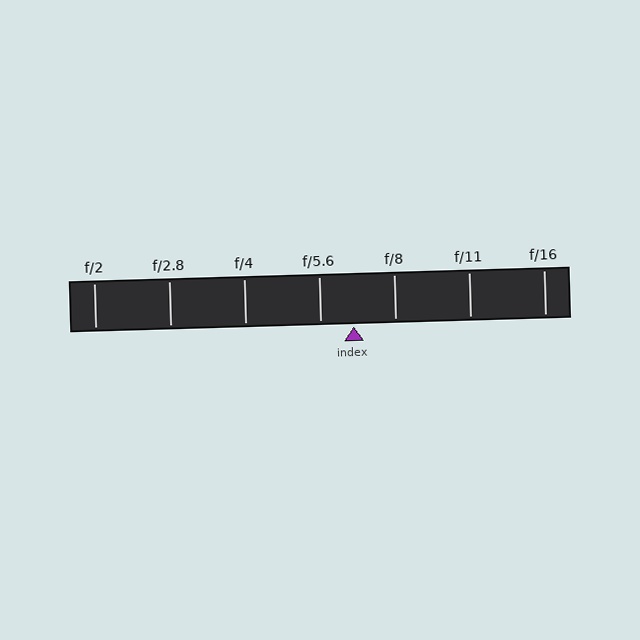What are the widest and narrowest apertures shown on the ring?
The widest aperture shown is f/2 and the narrowest is f/16.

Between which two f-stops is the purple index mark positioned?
The index mark is between f/5.6 and f/8.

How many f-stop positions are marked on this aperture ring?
There are 7 f-stop positions marked.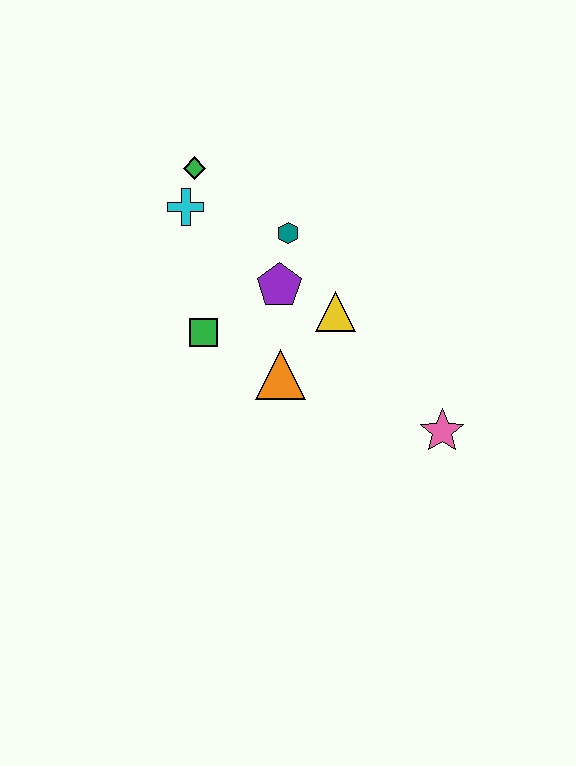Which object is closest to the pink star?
The yellow triangle is closest to the pink star.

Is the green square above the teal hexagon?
No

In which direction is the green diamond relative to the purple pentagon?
The green diamond is above the purple pentagon.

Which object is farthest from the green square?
The pink star is farthest from the green square.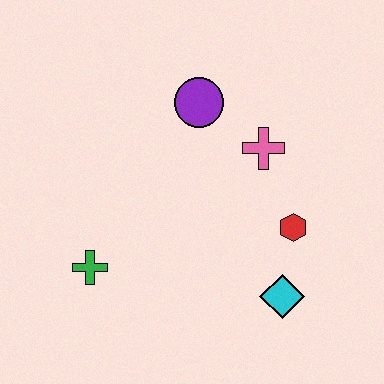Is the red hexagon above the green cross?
Yes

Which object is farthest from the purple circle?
The cyan diamond is farthest from the purple circle.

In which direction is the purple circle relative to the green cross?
The purple circle is above the green cross.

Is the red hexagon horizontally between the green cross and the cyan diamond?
No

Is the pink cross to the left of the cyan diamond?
Yes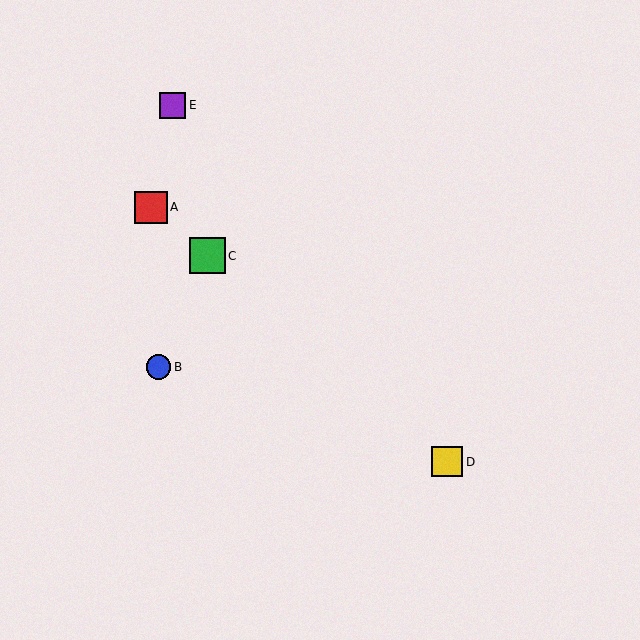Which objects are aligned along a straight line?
Objects A, C, D are aligned along a straight line.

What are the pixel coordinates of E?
Object E is at (173, 105).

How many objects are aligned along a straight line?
3 objects (A, C, D) are aligned along a straight line.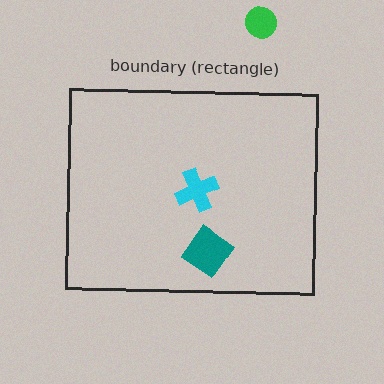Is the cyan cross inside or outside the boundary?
Inside.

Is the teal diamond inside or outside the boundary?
Inside.